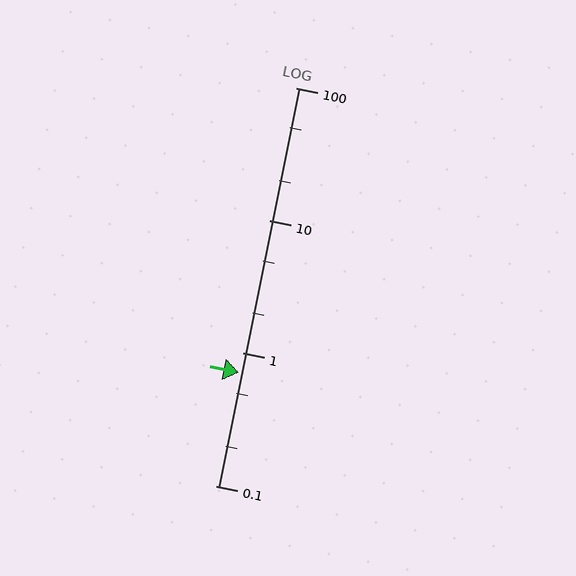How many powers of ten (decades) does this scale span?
The scale spans 3 decades, from 0.1 to 100.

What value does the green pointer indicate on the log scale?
The pointer indicates approximately 0.71.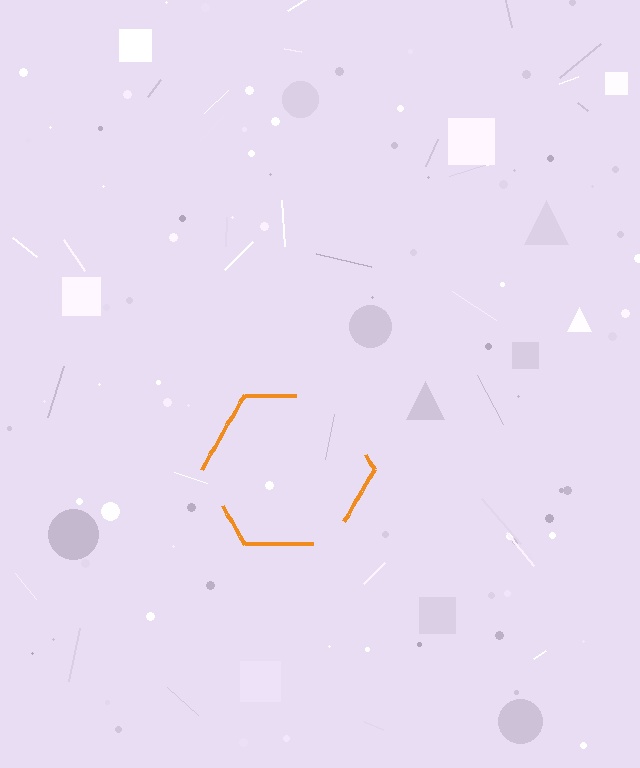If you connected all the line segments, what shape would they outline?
They would outline a hexagon.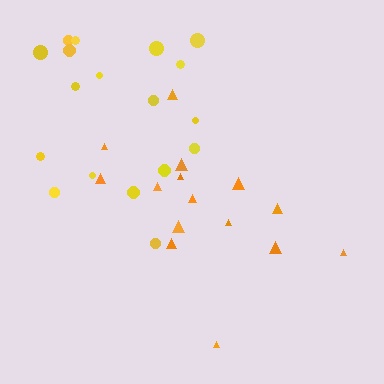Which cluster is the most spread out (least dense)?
Orange.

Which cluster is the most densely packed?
Yellow.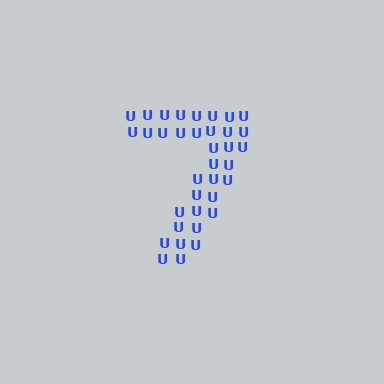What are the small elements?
The small elements are letter U's.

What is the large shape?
The large shape is the digit 7.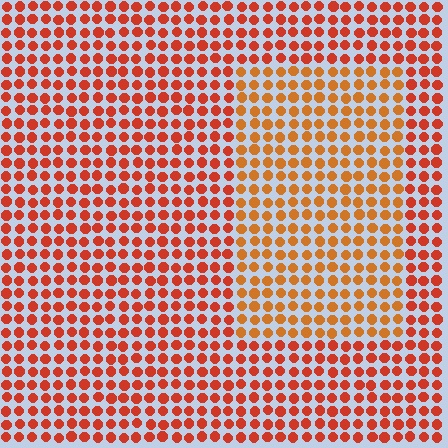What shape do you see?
I see a rectangle.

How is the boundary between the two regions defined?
The boundary is defined purely by a slight shift in hue (about 22 degrees). Spacing, size, and orientation are identical on both sides.